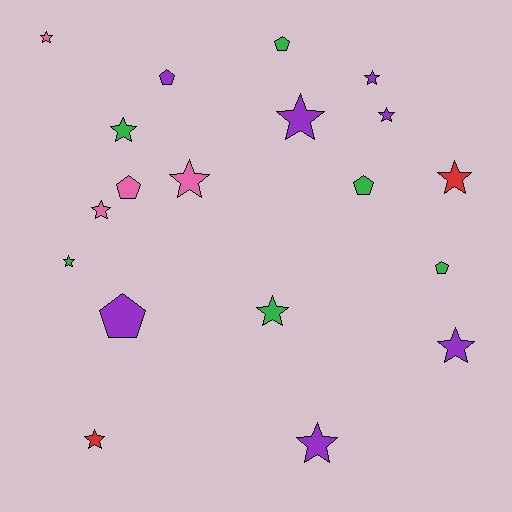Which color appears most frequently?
Purple, with 7 objects.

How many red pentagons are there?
There are no red pentagons.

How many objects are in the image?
There are 19 objects.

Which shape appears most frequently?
Star, with 13 objects.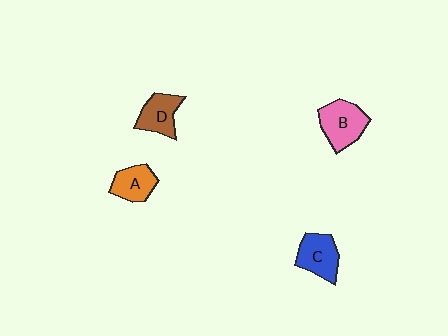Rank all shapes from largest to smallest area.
From largest to smallest: B (pink), C (blue), D (brown), A (orange).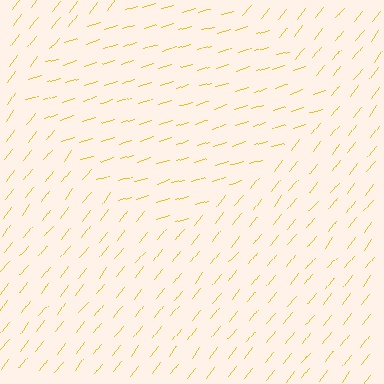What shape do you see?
I see a diamond.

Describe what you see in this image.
The image is filled with small yellow line segments. A diamond region in the image has lines oriented differently from the surrounding lines, creating a visible texture boundary.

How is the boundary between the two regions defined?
The boundary is defined purely by a change in line orientation (approximately 35 degrees difference). All lines are the same color and thickness.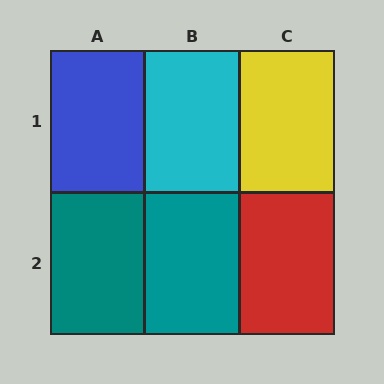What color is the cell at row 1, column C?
Yellow.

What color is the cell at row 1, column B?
Cyan.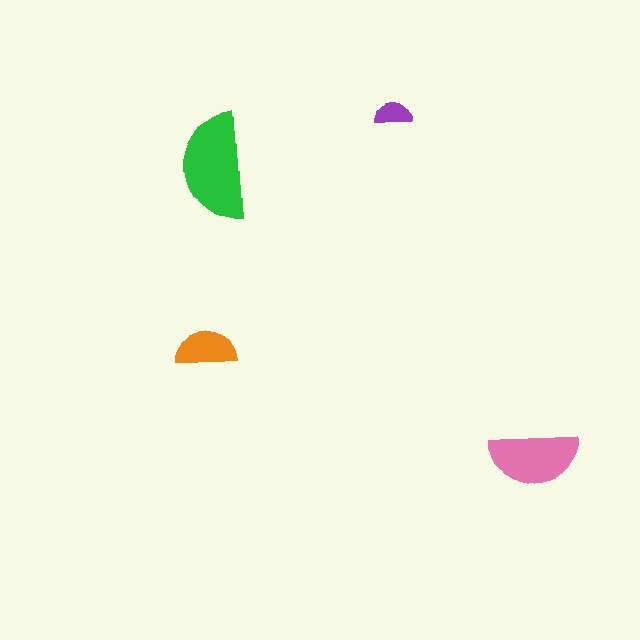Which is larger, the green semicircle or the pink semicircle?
The green one.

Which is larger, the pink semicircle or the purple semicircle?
The pink one.